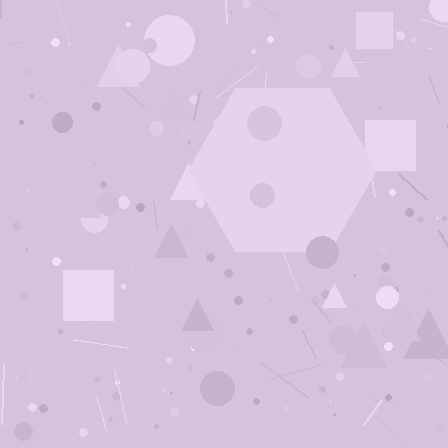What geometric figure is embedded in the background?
A hexagon is embedded in the background.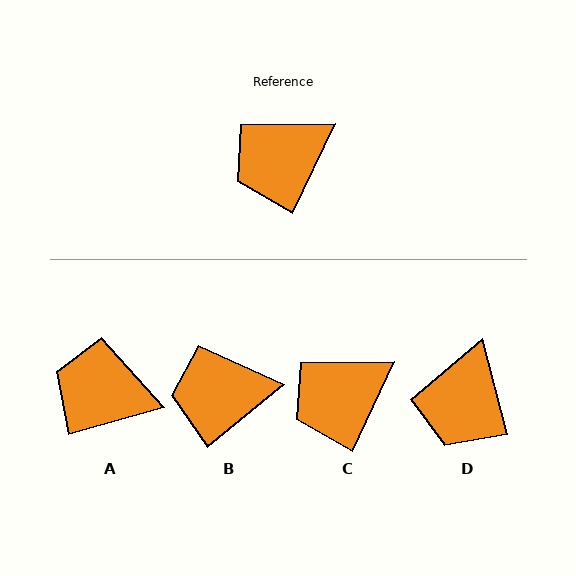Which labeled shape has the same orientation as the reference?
C.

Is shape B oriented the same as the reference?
No, it is off by about 25 degrees.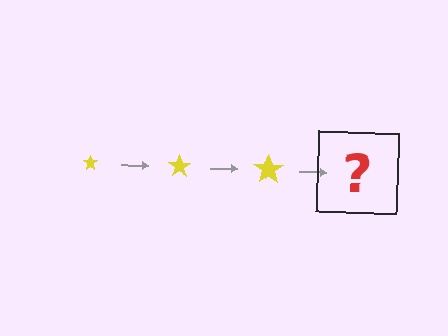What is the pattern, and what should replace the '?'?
The pattern is that the star gets progressively larger each step. The '?' should be a yellow star, larger than the previous one.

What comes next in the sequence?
The next element should be a yellow star, larger than the previous one.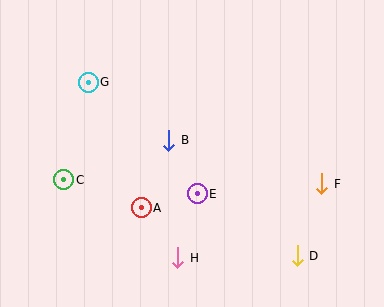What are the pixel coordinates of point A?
Point A is at (141, 208).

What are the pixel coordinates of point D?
Point D is at (297, 256).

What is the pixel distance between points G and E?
The distance between G and E is 156 pixels.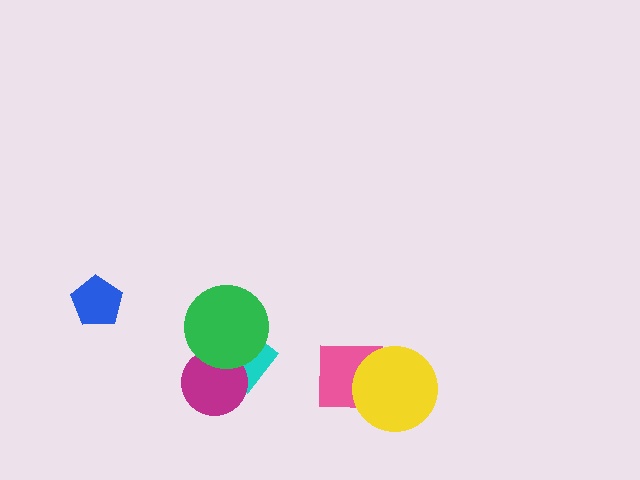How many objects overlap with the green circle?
2 objects overlap with the green circle.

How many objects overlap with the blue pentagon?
0 objects overlap with the blue pentagon.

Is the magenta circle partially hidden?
Yes, it is partially covered by another shape.